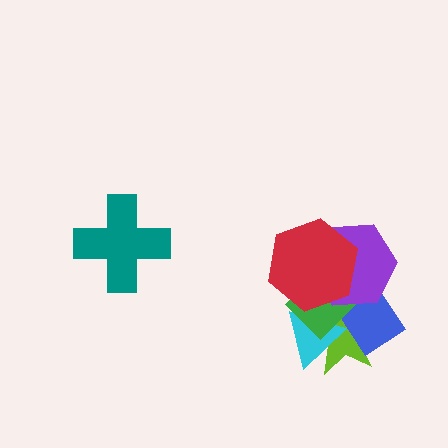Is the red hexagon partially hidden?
No, no other shape covers it.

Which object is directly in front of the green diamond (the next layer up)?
The purple hexagon is directly in front of the green diamond.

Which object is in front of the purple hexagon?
The red hexagon is in front of the purple hexagon.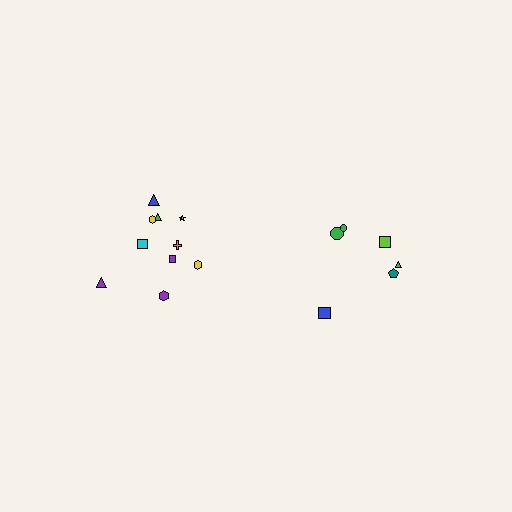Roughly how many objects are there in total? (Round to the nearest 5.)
Roughly 15 objects in total.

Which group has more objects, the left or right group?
The left group.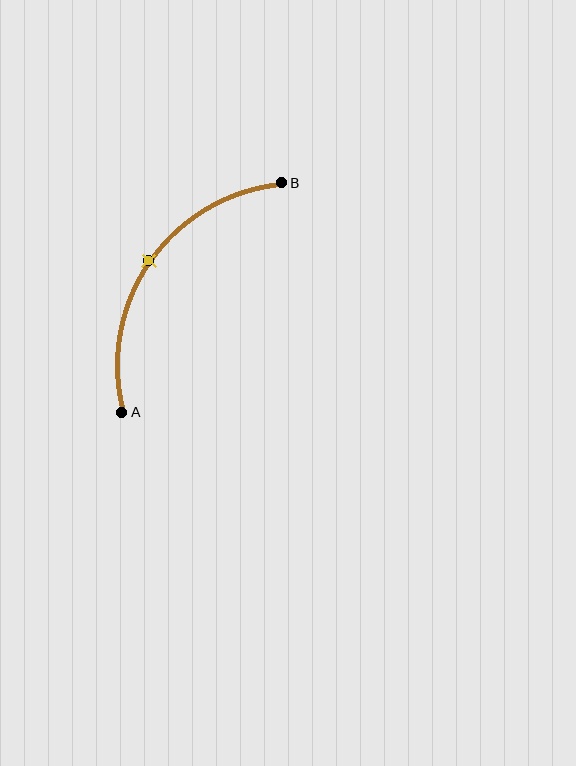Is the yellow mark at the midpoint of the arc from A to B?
Yes. The yellow mark lies on the arc at equal arc-length from both A and B — it is the arc midpoint.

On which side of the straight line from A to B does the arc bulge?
The arc bulges above and to the left of the straight line connecting A and B.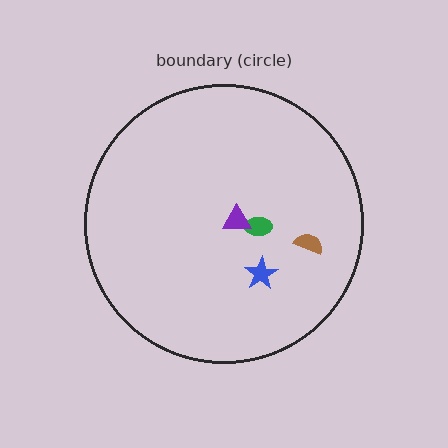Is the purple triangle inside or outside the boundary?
Inside.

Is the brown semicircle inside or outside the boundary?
Inside.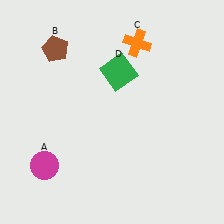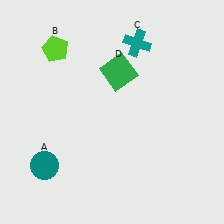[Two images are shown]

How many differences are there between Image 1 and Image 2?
There are 3 differences between the two images.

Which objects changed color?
A changed from magenta to teal. B changed from brown to lime. C changed from orange to teal.